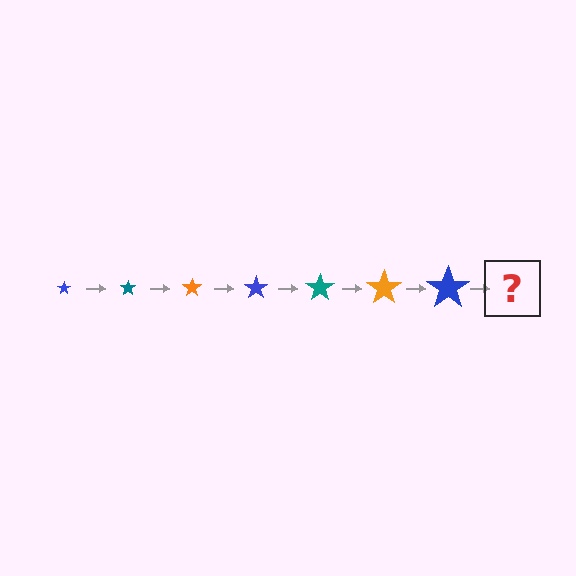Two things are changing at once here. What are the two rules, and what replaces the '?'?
The two rules are that the star grows larger each step and the color cycles through blue, teal, and orange. The '?' should be a teal star, larger than the previous one.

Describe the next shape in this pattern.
It should be a teal star, larger than the previous one.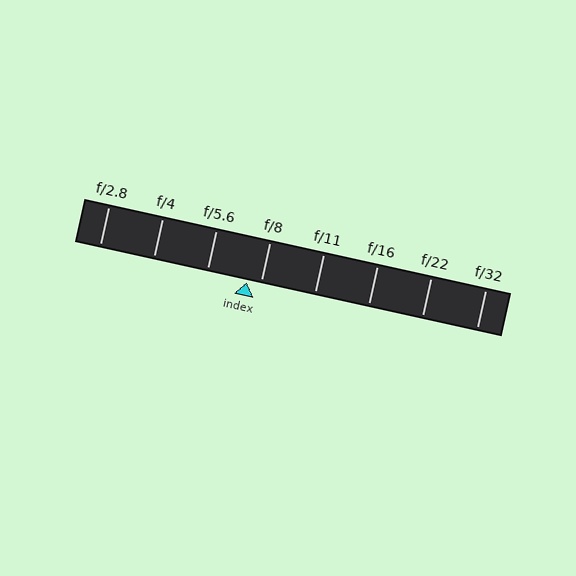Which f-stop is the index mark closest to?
The index mark is closest to f/8.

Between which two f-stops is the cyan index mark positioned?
The index mark is between f/5.6 and f/8.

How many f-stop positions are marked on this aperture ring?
There are 8 f-stop positions marked.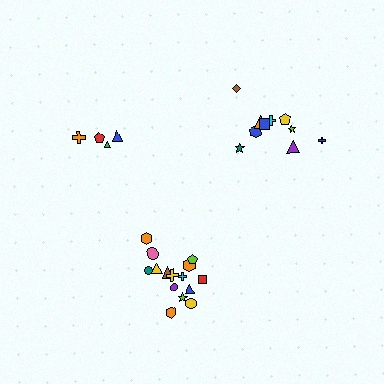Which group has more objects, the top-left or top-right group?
The top-right group.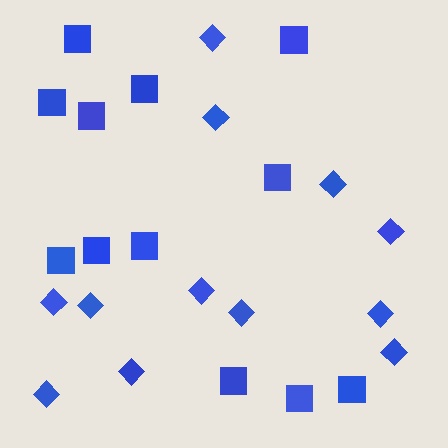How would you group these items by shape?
There are 2 groups: one group of diamonds (12) and one group of squares (12).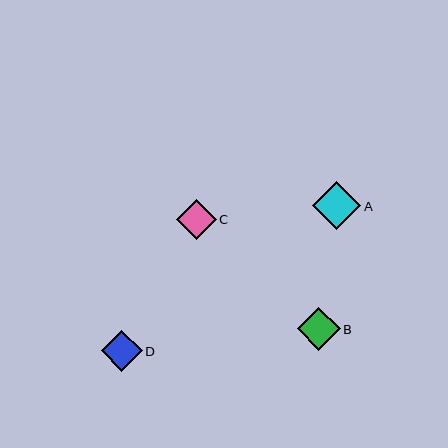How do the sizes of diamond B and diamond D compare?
Diamond B and diamond D are approximately the same size.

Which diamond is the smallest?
Diamond C is the smallest with a size of approximately 39 pixels.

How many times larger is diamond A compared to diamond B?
Diamond A is approximately 1.1 times the size of diamond B.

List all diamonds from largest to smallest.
From largest to smallest: A, B, D, C.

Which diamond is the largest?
Diamond A is the largest with a size of approximately 48 pixels.